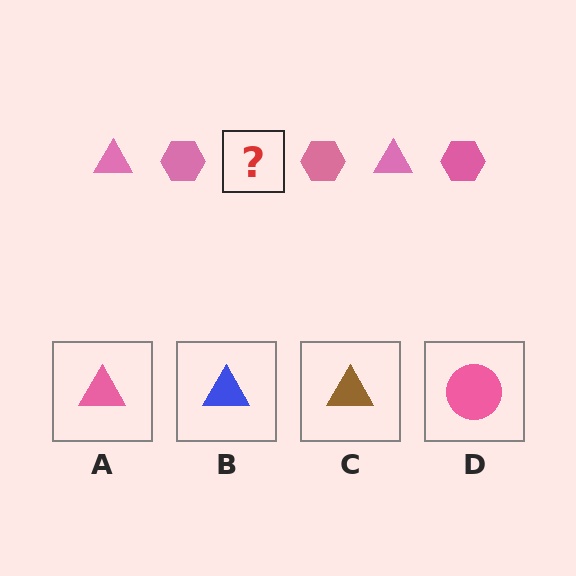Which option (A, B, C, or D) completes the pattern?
A.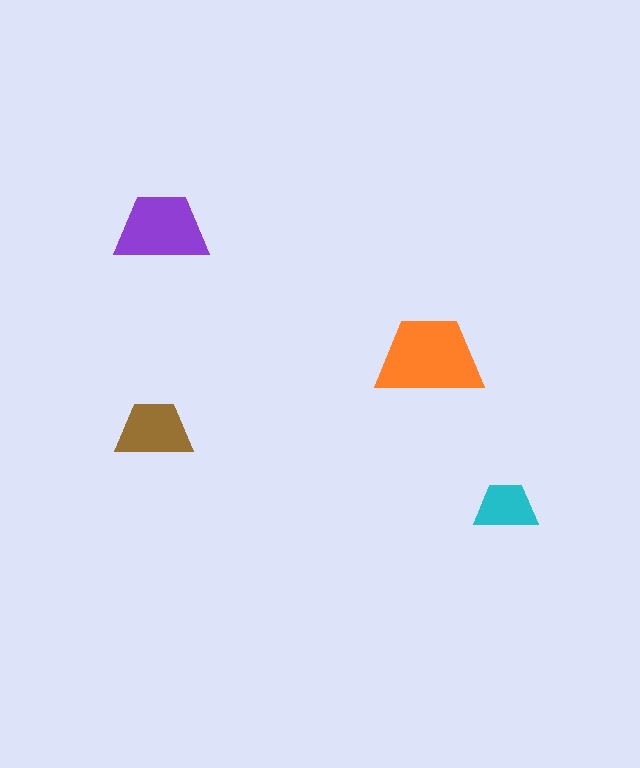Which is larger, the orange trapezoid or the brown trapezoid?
The orange one.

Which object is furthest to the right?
The cyan trapezoid is rightmost.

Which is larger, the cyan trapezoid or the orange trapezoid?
The orange one.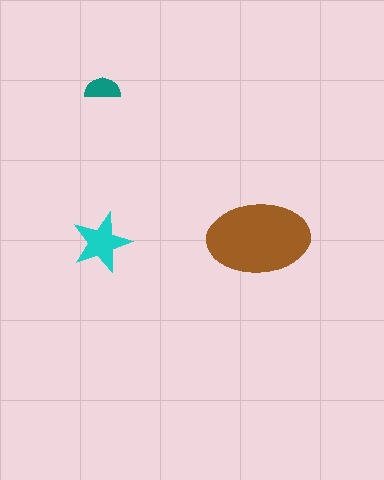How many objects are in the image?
There are 3 objects in the image.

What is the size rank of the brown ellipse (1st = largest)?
1st.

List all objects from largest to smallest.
The brown ellipse, the cyan star, the teal semicircle.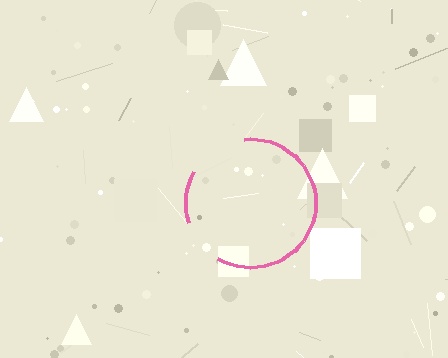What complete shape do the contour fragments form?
The contour fragments form a circle.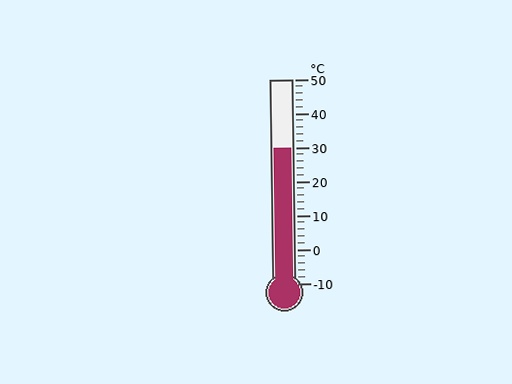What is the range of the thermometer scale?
The thermometer scale ranges from -10°C to 50°C.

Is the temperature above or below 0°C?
The temperature is above 0°C.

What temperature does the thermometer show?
The thermometer shows approximately 30°C.